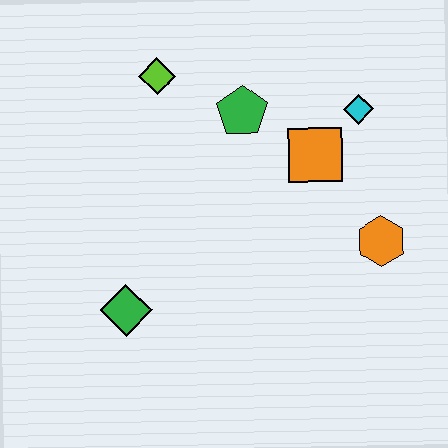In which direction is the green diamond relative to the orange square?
The green diamond is to the left of the orange square.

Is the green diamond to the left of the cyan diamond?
Yes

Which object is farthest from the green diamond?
The cyan diamond is farthest from the green diamond.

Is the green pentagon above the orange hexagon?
Yes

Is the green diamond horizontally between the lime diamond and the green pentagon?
No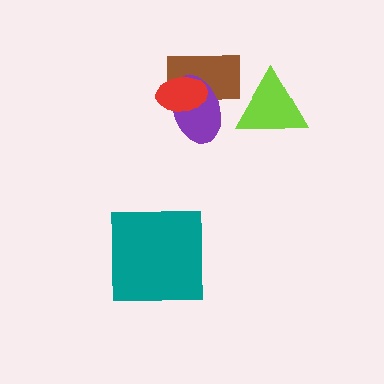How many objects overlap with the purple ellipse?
2 objects overlap with the purple ellipse.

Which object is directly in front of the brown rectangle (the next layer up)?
The purple ellipse is directly in front of the brown rectangle.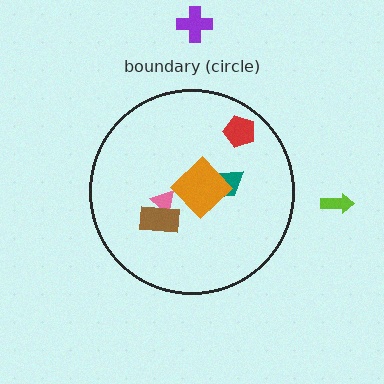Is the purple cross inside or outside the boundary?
Outside.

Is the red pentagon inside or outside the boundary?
Inside.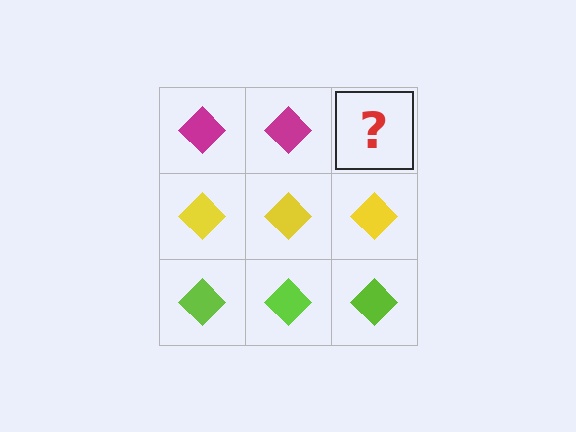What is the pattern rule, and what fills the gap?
The rule is that each row has a consistent color. The gap should be filled with a magenta diamond.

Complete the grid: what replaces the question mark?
The question mark should be replaced with a magenta diamond.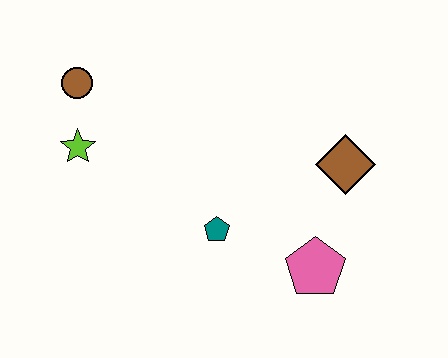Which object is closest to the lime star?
The brown circle is closest to the lime star.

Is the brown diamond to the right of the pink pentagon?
Yes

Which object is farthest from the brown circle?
The pink pentagon is farthest from the brown circle.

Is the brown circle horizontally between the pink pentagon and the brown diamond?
No